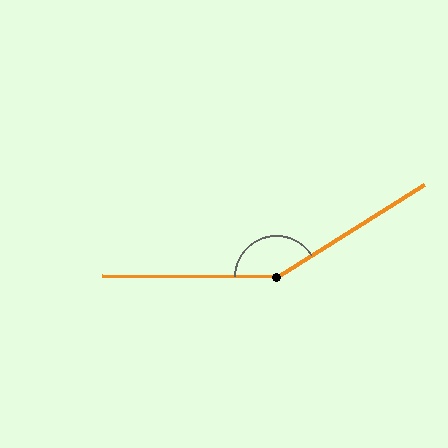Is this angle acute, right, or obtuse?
It is obtuse.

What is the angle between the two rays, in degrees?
Approximately 148 degrees.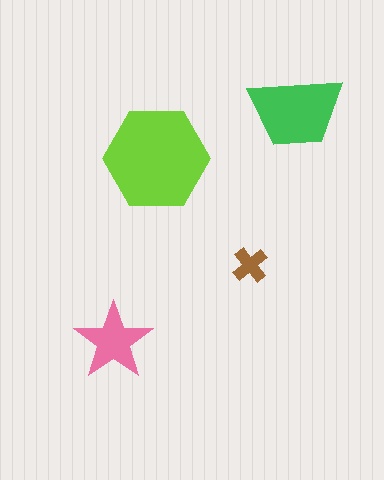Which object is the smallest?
The brown cross.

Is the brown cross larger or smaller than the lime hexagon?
Smaller.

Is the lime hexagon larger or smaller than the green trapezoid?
Larger.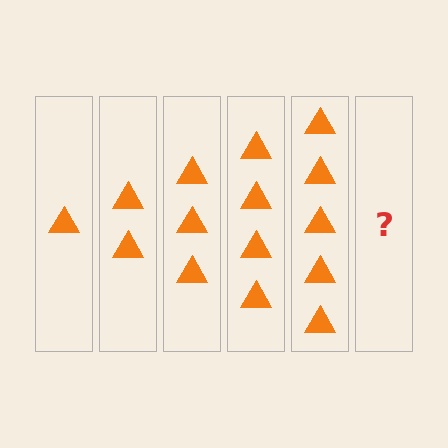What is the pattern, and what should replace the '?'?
The pattern is that each step adds one more triangle. The '?' should be 6 triangles.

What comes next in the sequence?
The next element should be 6 triangles.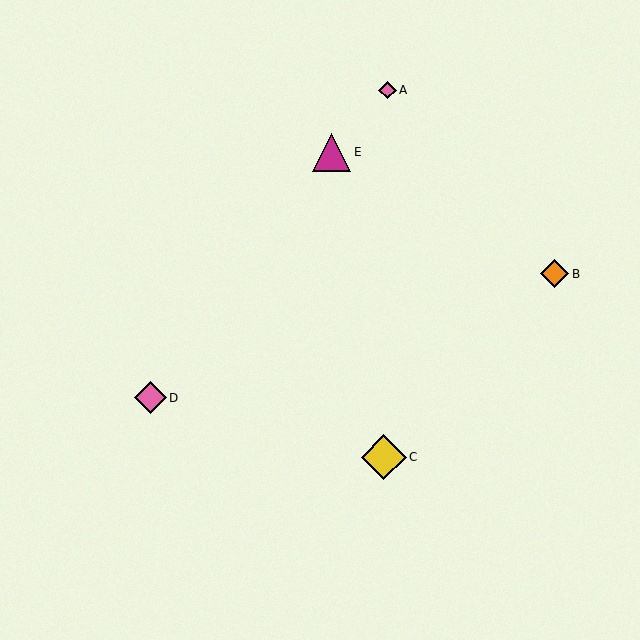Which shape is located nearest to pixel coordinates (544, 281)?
The orange diamond (labeled B) at (555, 274) is nearest to that location.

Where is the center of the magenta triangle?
The center of the magenta triangle is at (332, 152).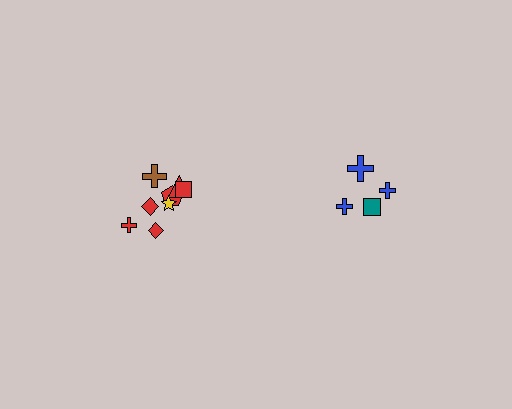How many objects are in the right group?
There are 4 objects.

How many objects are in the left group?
There are 8 objects.